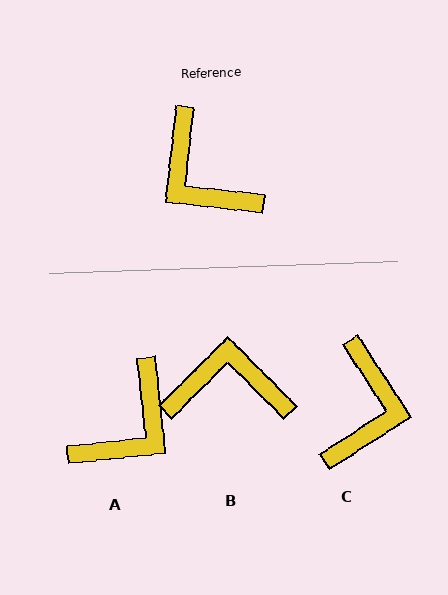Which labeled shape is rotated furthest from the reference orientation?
B, about 129 degrees away.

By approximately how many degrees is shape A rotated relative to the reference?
Approximately 102 degrees counter-clockwise.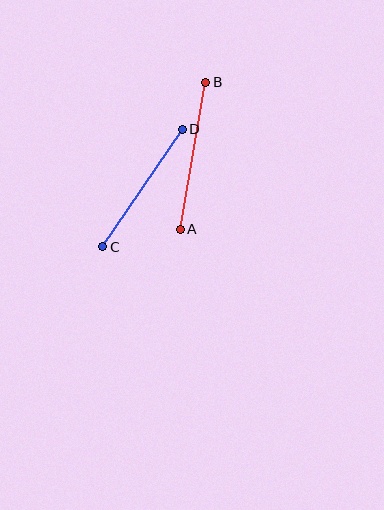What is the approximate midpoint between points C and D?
The midpoint is at approximately (143, 188) pixels.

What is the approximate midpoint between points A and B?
The midpoint is at approximately (193, 156) pixels.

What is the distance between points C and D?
The distance is approximately 142 pixels.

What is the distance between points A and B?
The distance is approximately 149 pixels.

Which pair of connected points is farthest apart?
Points A and B are farthest apart.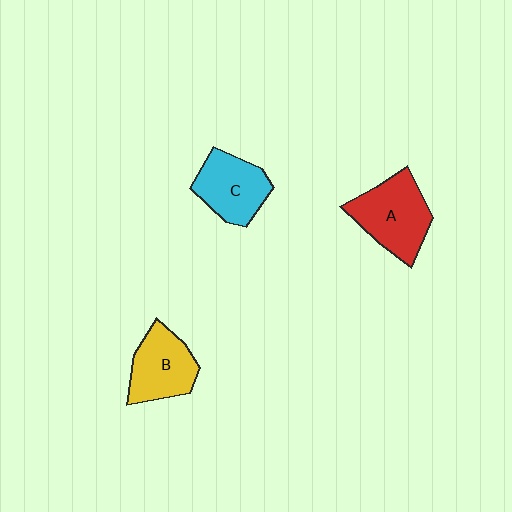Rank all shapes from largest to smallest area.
From largest to smallest: A (red), B (yellow), C (cyan).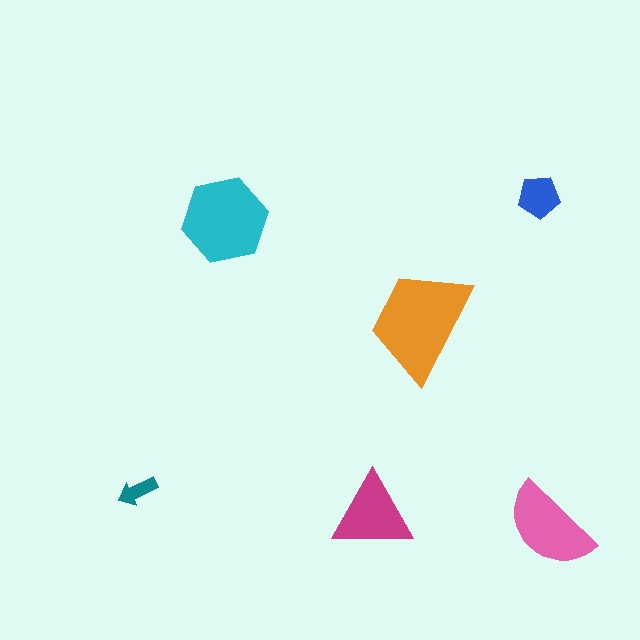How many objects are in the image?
There are 6 objects in the image.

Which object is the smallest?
The teal arrow.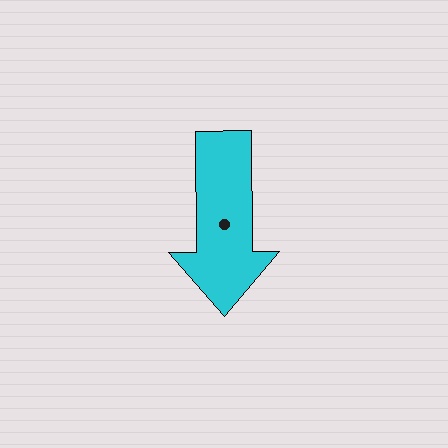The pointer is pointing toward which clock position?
Roughly 6 o'clock.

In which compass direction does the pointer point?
South.